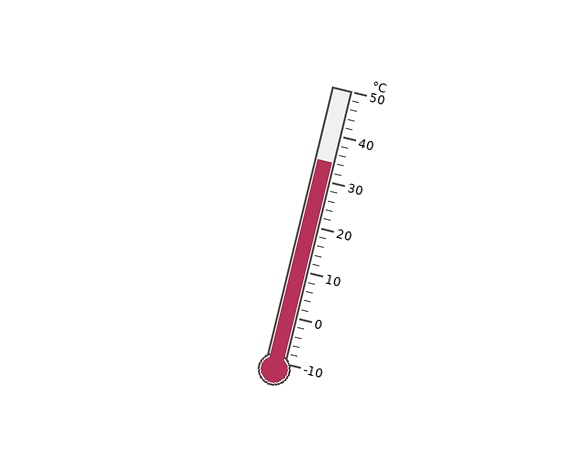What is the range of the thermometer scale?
The thermometer scale ranges from -10°C to 50°C.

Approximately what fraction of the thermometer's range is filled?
The thermometer is filled to approximately 75% of its range.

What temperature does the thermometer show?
The thermometer shows approximately 34°C.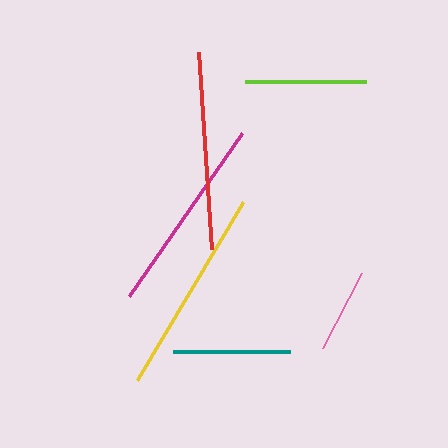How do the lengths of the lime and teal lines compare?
The lime and teal lines are approximately the same length.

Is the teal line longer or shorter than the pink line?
The teal line is longer than the pink line.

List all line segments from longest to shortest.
From longest to shortest: yellow, magenta, red, lime, teal, pink.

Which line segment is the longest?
The yellow line is the longest at approximately 207 pixels.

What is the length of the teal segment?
The teal segment is approximately 117 pixels long.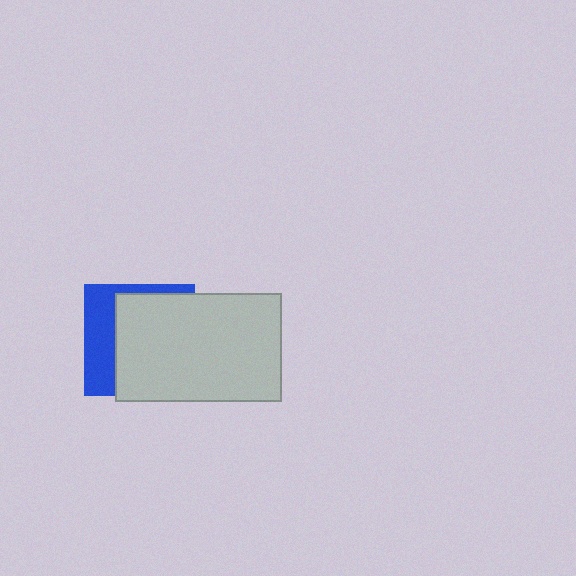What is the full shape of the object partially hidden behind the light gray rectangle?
The partially hidden object is a blue square.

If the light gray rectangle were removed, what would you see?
You would see the complete blue square.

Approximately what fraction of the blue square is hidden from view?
Roughly 65% of the blue square is hidden behind the light gray rectangle.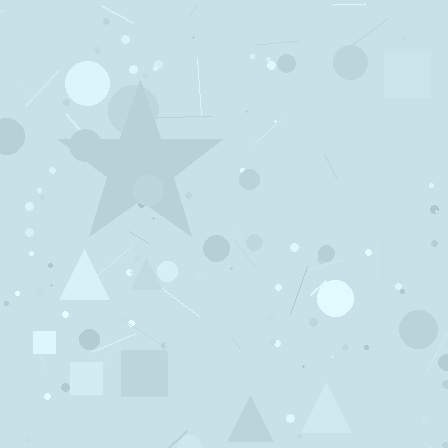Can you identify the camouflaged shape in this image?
The camouflaged shape is a star.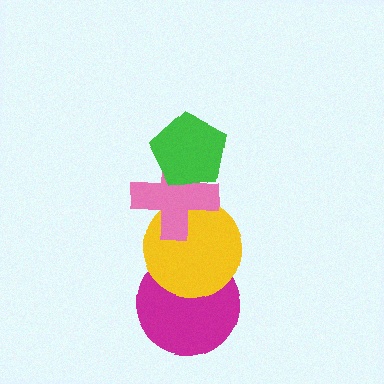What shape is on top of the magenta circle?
The yellow circle is on top of the magenta circle.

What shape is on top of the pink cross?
The green pentagon is on top of the pink cross.